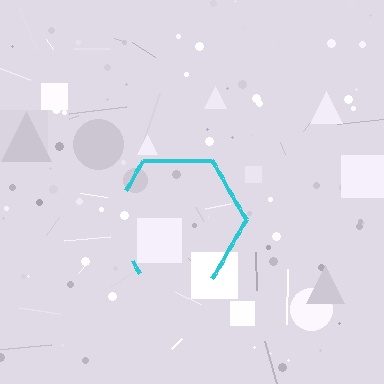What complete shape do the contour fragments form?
The contour fragments form a hexagon.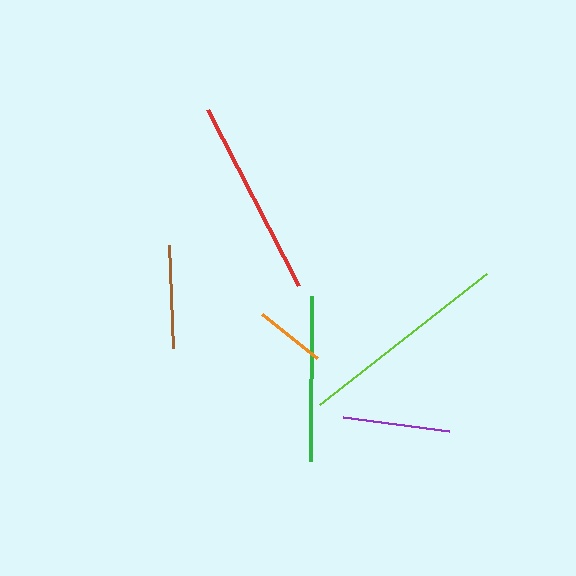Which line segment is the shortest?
The orange line is the shortest at approximately 71 pixels.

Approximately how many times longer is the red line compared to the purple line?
The red line is approximately 1.9 times the length of the purple line.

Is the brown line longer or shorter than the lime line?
The lime line is longer than the brown line.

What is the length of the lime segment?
The lime segment is approximately 213 pixels long.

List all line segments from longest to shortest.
From longest to shortest: lime, red, green, purple, brown, orange.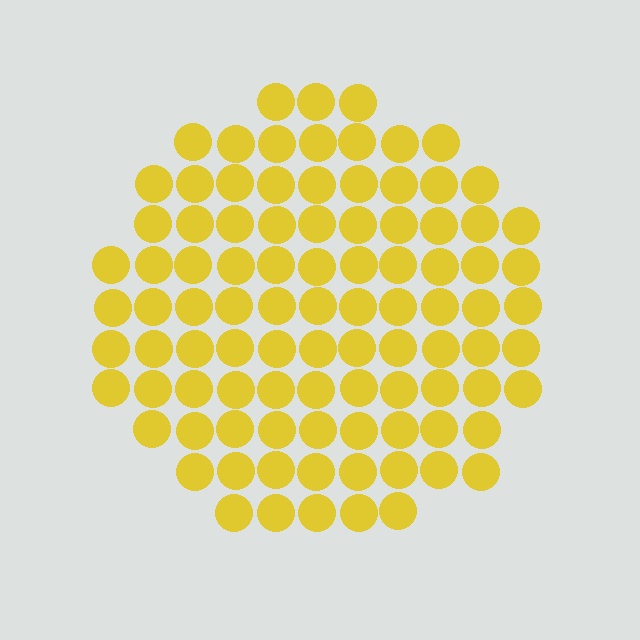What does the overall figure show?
The overall figure shows a circle.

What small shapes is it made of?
It is made of small circles.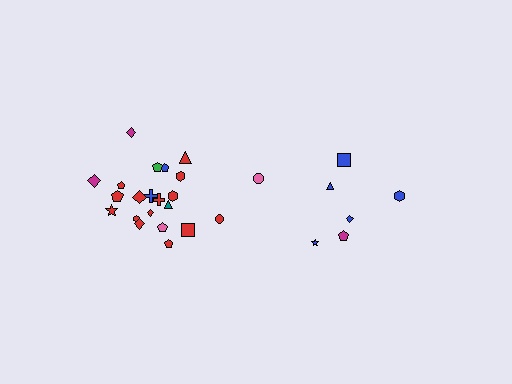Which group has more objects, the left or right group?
The left group.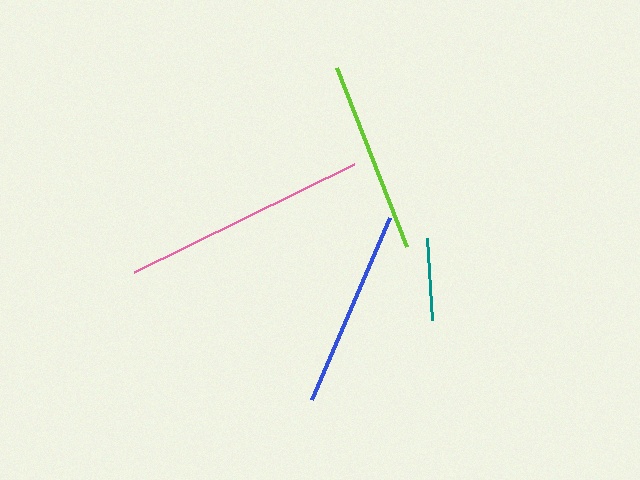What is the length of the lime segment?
The lime segment is approximately 193 pixels long.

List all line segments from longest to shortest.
From longest to shortest: pink, blue, lime, teal.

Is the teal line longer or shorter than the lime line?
The lime line is longer than the teal line.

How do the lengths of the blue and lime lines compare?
The blue and lime lines are approximately the same length.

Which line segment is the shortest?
The teal line is the shortest at approximately 82 pixels.